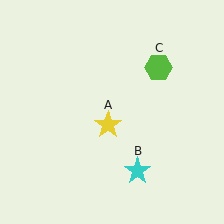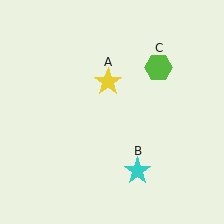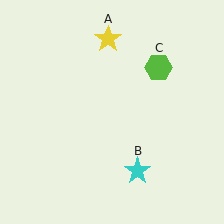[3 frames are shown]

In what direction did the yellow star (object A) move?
The yellow star (object A) moved up.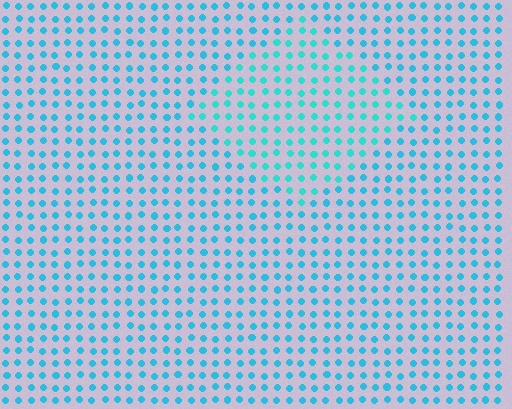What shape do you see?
I see a diamond.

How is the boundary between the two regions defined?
The boundary is defined purely by a slight shift in hue (about 17 degrees). Spacing, size, and orientation are identical on both sides.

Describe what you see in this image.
The image is filled with small cyan elements in a uniform arrangement. A diamond-shaped region is visible where the elements are tinted to a slightly different hue, forming a subtle color boundary.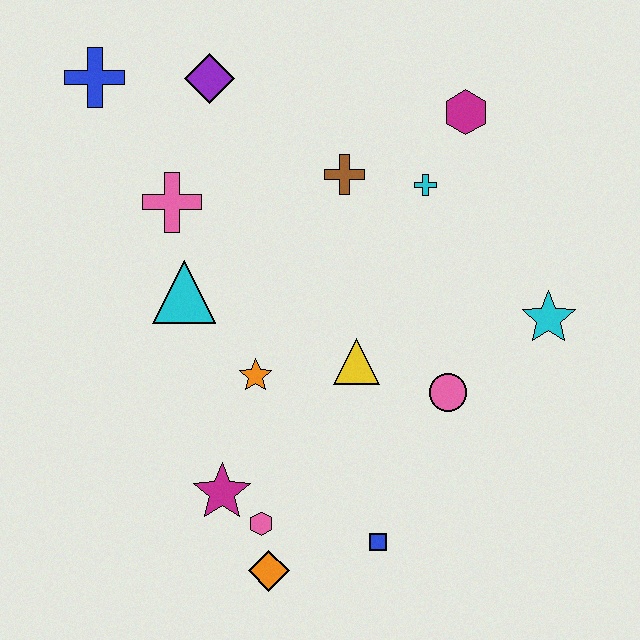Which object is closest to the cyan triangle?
The pink cross is closest to the cyan triangle.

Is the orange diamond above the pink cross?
No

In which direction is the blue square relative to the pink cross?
The blue square is below the pink cross.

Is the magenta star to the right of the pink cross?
Yes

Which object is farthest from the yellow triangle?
The blue cross is farthest from the yellow triangle.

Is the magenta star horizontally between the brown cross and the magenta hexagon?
No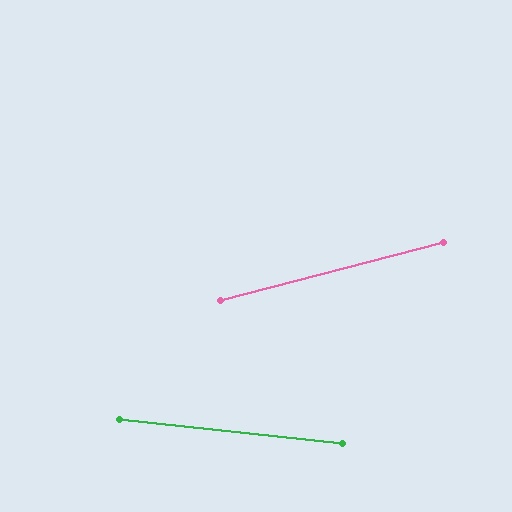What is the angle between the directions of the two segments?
Approximately 21 degrees.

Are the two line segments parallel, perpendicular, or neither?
Neither parallel nor perpendicular — they differ by about 21°.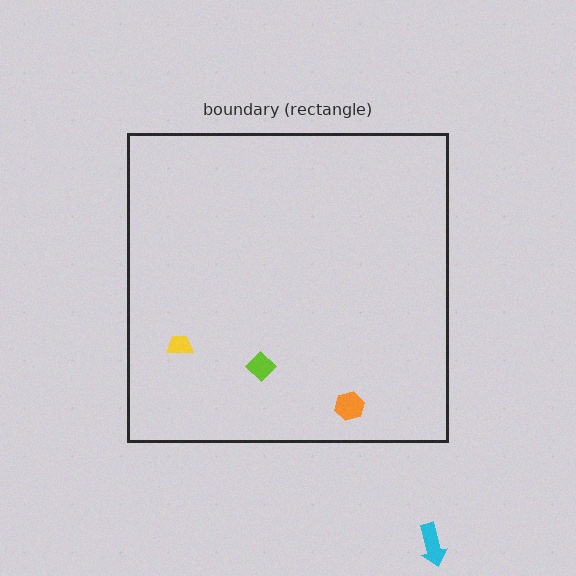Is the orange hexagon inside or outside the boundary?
Inside.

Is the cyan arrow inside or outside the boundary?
Outside.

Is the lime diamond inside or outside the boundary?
Inside.